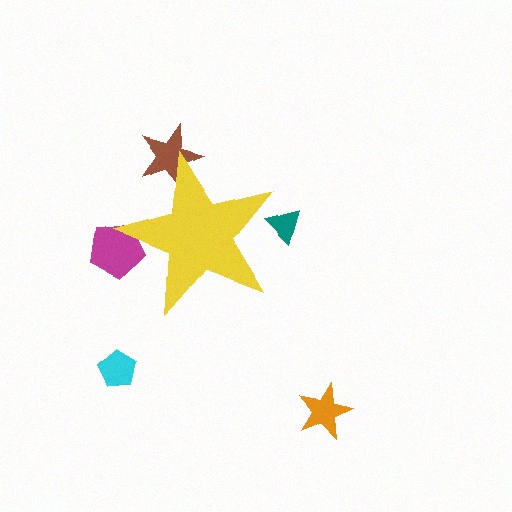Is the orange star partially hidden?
No, the orange star is fully visible.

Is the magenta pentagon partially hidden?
Yes, the magenta pentagon is partially hidden behind the yellow star.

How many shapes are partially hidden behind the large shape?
3 shapes are partially hidden.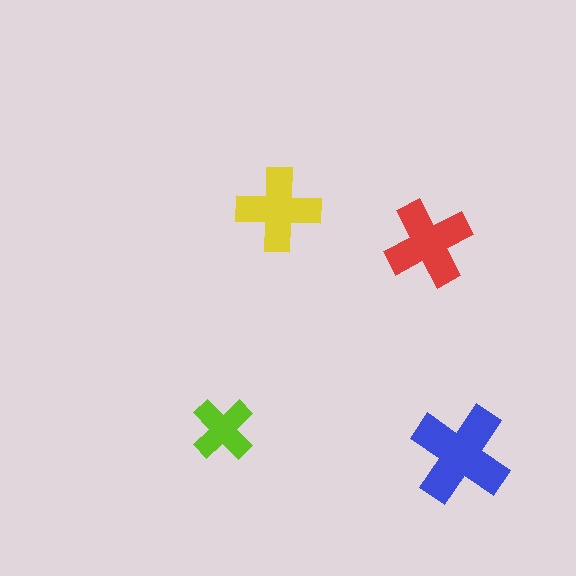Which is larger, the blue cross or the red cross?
The blue one.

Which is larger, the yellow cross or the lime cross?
The yellow one.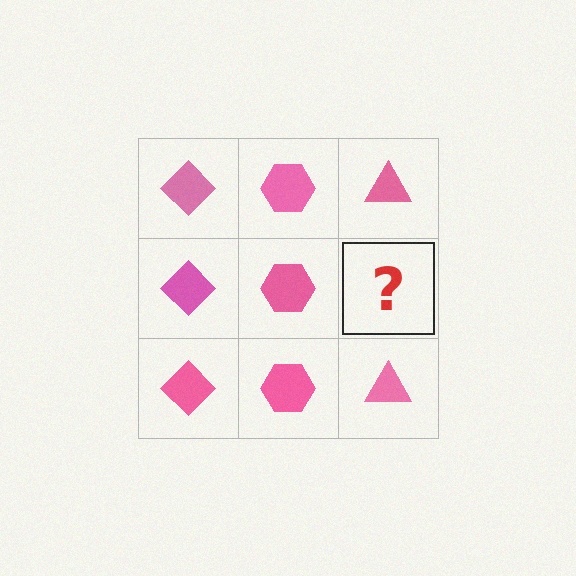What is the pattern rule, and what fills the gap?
The rule is that each column has a consistent shape. The gap should be filled with a pink triangle.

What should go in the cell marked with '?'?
The missing cell should contain a pink triangle.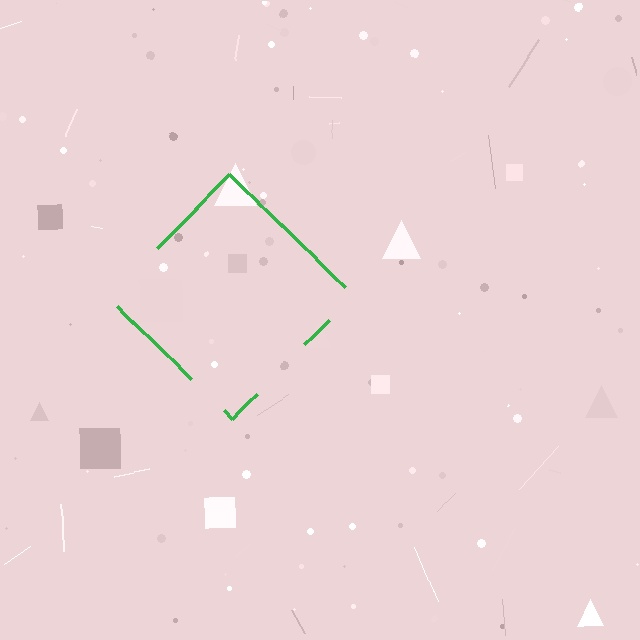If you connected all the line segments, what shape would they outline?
They would outline a diamond.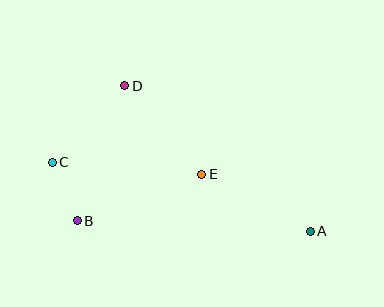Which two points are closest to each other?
Points B and C are closest to each other.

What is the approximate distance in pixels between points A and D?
The distance between A and D is approximately 236 pixels.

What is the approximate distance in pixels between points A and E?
The distance between A and E is approximately 123 pixels.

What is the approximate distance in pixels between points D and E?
The distance between D and E is approximately 118 pixels.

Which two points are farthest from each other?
Points A and C are farthest from each other.